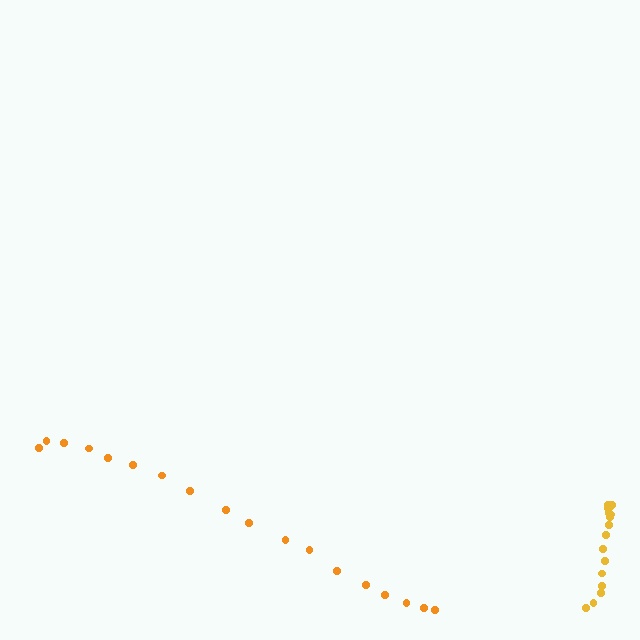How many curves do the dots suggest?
There are 2 distinct paths.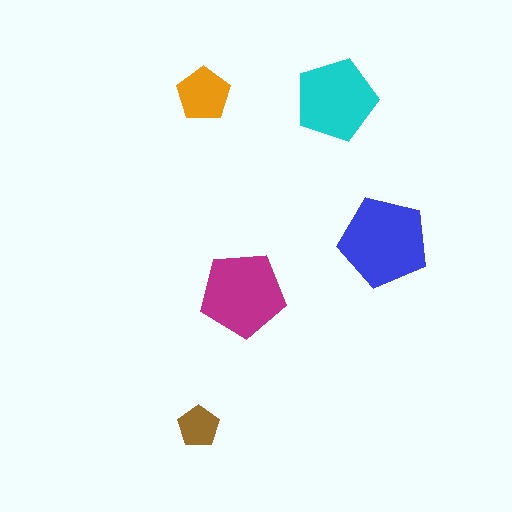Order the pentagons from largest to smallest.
the blue one, the magenta one, the cyan one, the orange one, the brown one.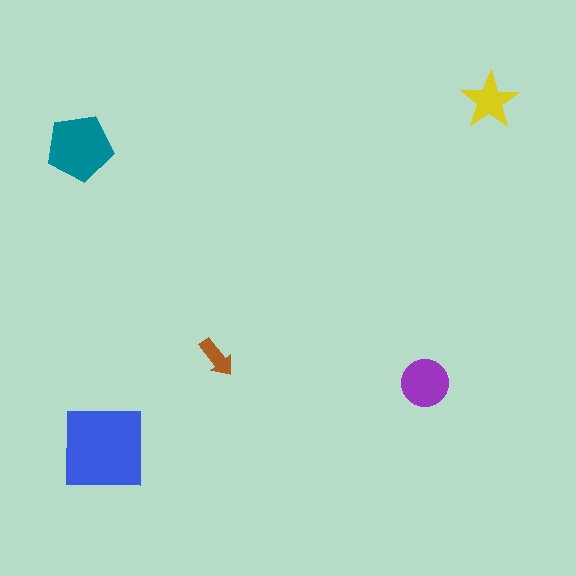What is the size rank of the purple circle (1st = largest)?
3rd.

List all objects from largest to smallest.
The blue square, the teal pentagon, the purple circle, the yellow star, the brown arrow.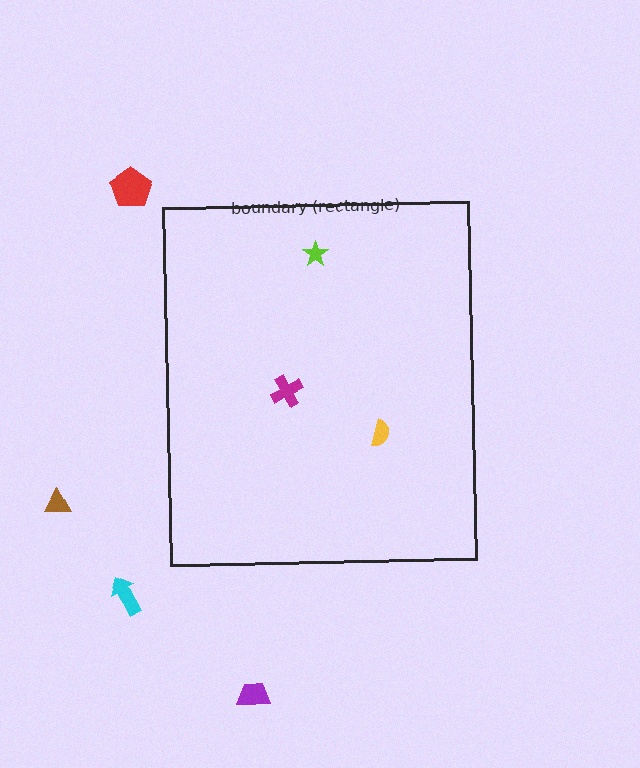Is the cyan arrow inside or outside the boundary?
Outside.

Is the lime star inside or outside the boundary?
Inside.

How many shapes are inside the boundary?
3 inside, 4 outside.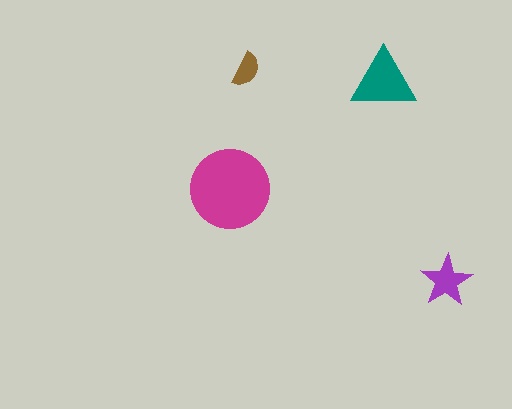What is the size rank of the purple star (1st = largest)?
3rd.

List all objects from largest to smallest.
The magenta circle, the teal triangle, the purple star, the brown semicircle.